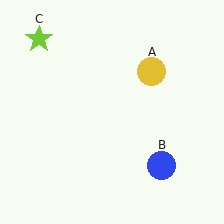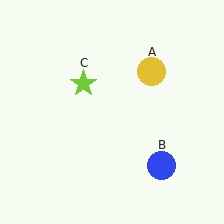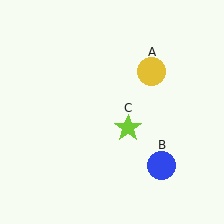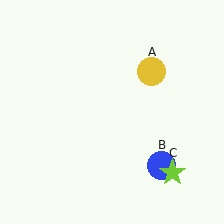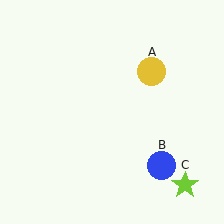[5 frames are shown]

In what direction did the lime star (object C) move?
The lime star (object C) moved down and to the right.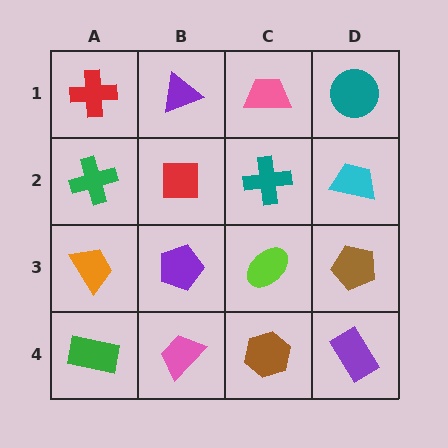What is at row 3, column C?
A lime ellipse.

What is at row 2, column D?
A cyan trapezoid.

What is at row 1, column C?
A pink trapezoid.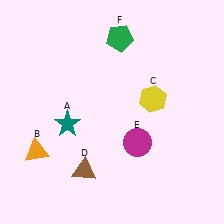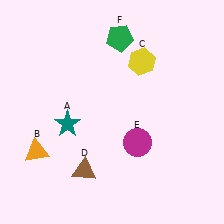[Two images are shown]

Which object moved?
The yellow hexagon (C) moved up.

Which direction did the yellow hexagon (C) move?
The yellow hexagon (C) moved up.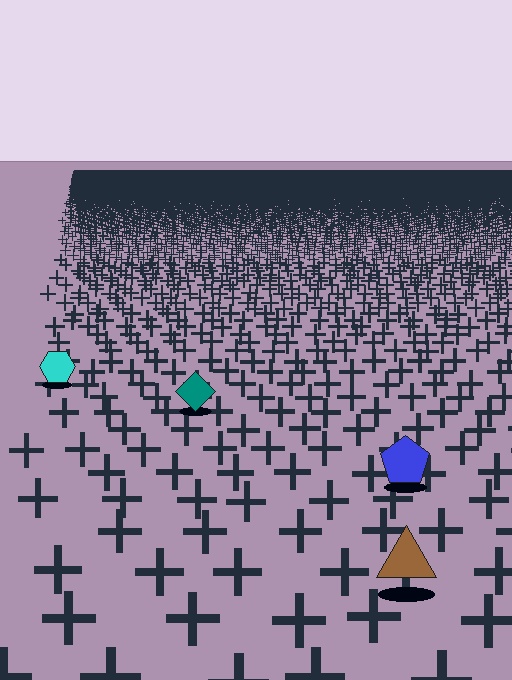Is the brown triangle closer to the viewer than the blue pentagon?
Yes. The brown triangle is closer — you can tell from the texture gradient: the ground texture is coarser near it.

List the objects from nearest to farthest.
From nearest to farthest: the brown triangle, the blue pentagon, the teal diamond, the cyan hexagon.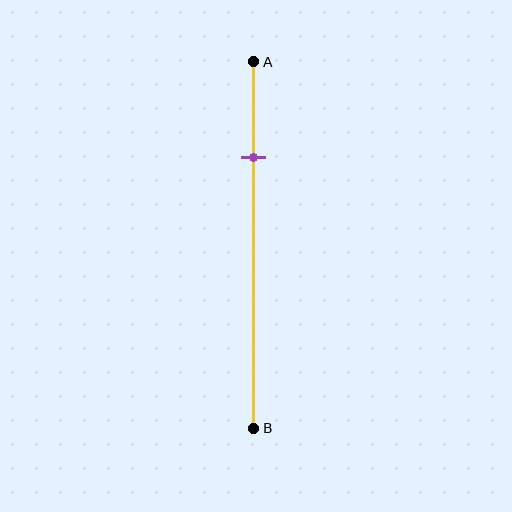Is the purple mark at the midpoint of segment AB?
No, the mark is at about 25% from A, not at the 50% midpoint.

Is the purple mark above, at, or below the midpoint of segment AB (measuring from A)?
The purple mark is above the midpoint of segment AB.